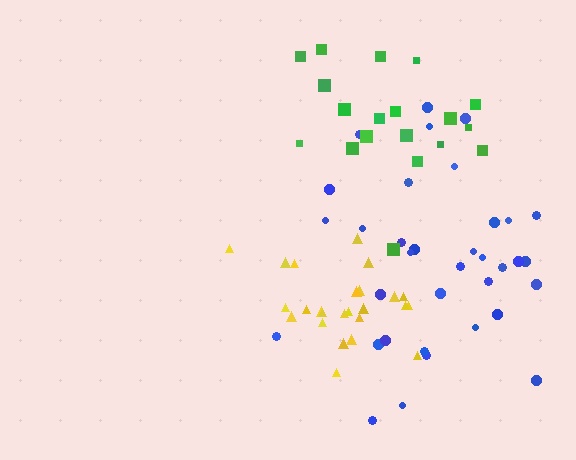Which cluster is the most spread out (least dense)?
Blue.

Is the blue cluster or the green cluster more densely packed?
Green.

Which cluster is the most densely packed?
Yellow.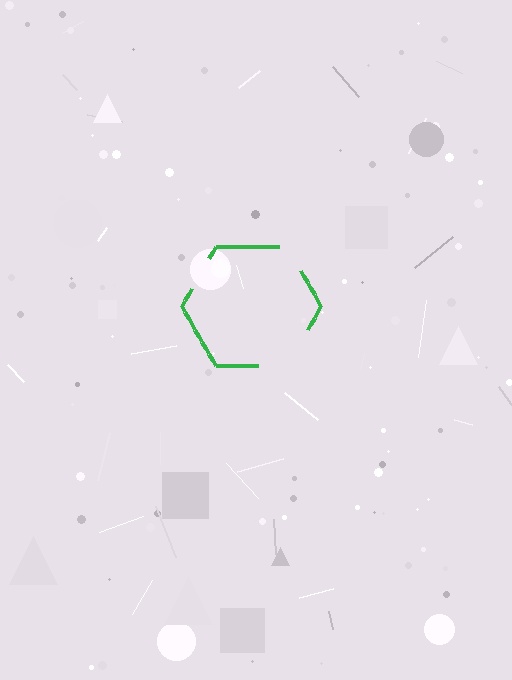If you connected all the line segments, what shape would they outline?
They would outline a hexagon.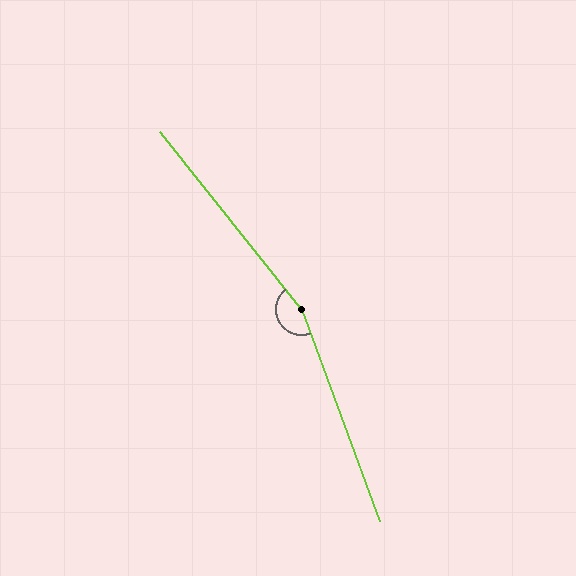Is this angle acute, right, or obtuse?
It is obtuse.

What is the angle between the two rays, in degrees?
Approximately 162 degrees.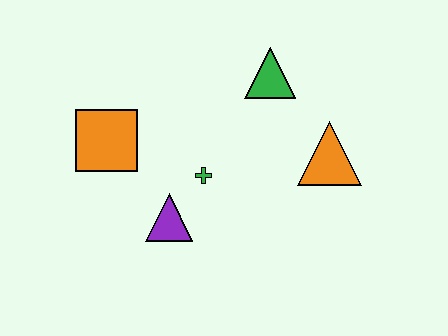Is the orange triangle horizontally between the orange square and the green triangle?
No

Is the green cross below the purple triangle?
No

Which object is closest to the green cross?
The purple triangle is closest to the green cross.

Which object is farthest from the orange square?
The orange triangle is farthest from the orange square.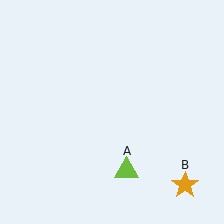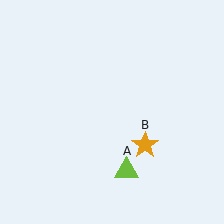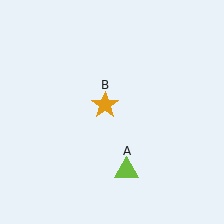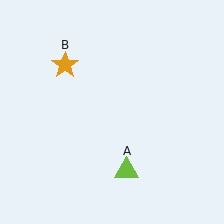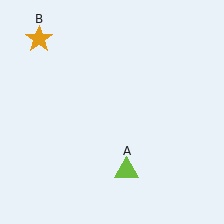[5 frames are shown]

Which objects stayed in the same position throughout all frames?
Lime triangle (object A) remained stationary.